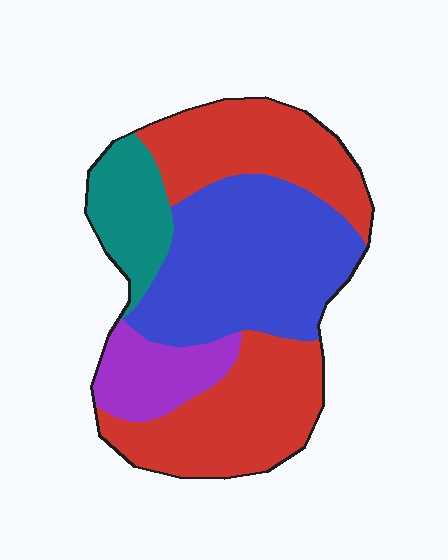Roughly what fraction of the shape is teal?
Teal takes up about one eighth (1/8) of the shape.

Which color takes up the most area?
Red, at roughly 45%.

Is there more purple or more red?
Red.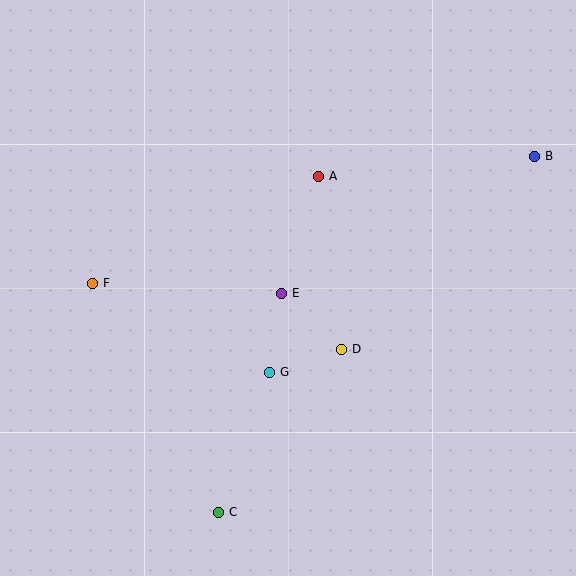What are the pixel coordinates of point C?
Point C is at (219, 512).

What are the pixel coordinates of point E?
Point E is at (282, 293).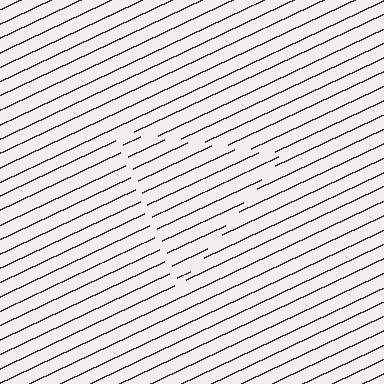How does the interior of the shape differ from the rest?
The interior of the shape contains the same grating, shifted by half a period — the contour is defined by the phase discontinuity where line-ends from the inner and outer gratings abut.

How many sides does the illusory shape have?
3 sides — the line-ends trace a triangle.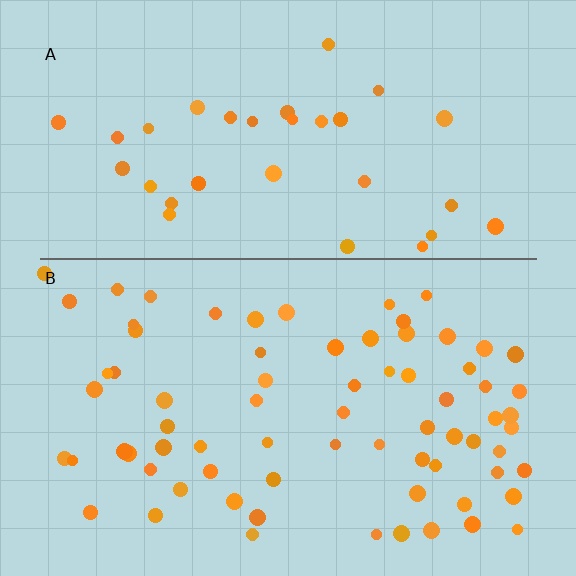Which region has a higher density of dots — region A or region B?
B (the bottom).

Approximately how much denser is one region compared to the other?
Approximately 2.2× — region B over region A.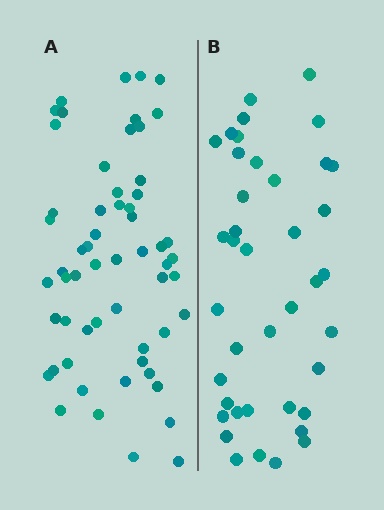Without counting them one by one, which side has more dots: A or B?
Region A (the left region) has more dots.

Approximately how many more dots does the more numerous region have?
Region A has approximately 20 more dots than region B.